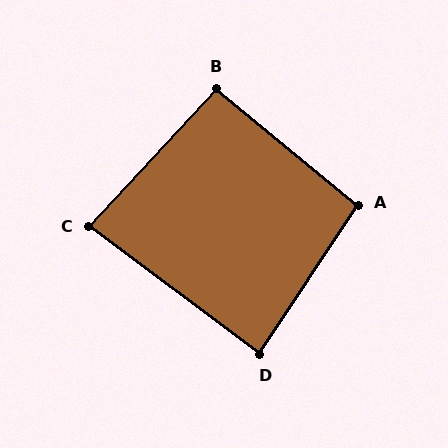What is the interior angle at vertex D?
Approximately 87 degrees (approximately right).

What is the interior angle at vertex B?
Approximately 93 degrees (approximately right).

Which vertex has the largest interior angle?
A, at approximately 96 degrees.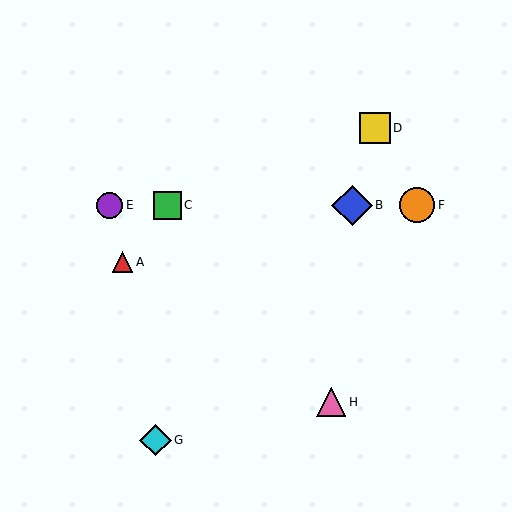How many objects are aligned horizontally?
4 objects (B, C, E, F) are aligned horizontally.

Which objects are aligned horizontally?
Objects B, C, E, F are aligned horizontally.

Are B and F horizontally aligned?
Yes, both are at y≈205.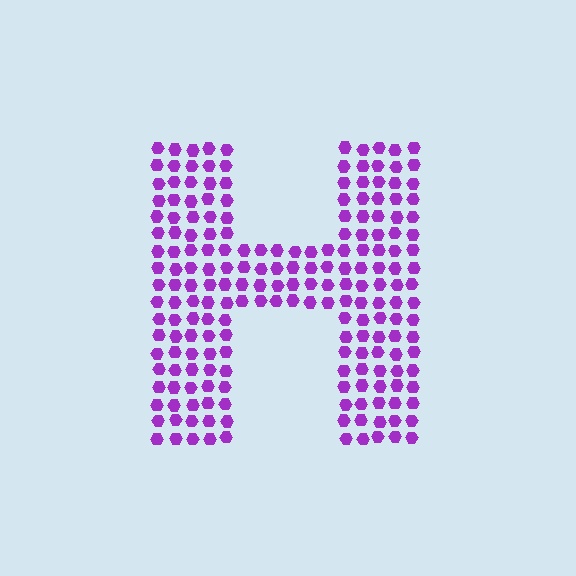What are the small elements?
The small elements are hexagons.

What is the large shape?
The large shape is the letter H.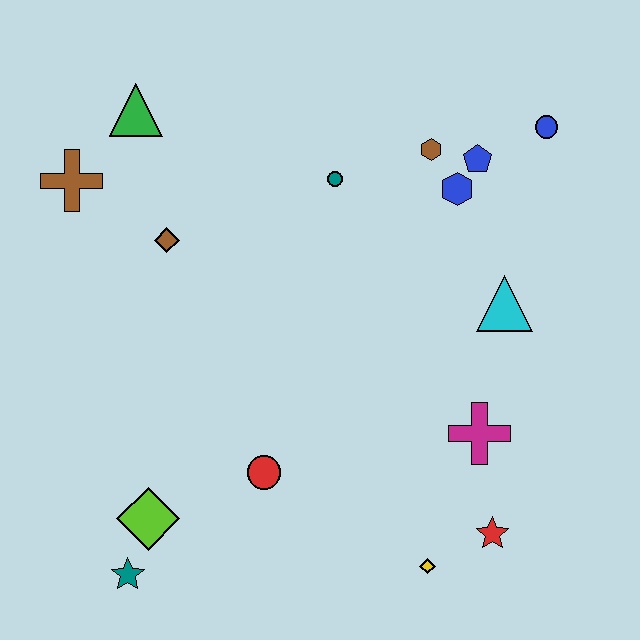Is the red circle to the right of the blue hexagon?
No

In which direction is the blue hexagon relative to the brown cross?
The blue hexagon is to the right of the brown cross.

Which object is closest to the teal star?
The lime diamond is closest to the teal star.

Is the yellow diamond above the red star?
No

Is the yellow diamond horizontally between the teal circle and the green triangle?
No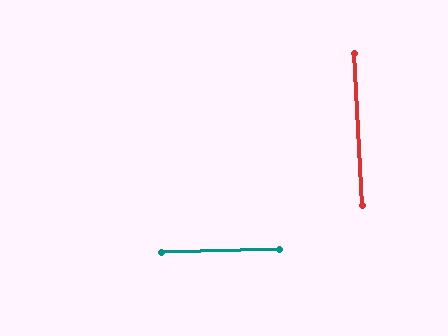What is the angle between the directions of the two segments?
Approximately 89 degrees.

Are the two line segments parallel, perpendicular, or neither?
Perpendicular — they meet at approximately 89°.